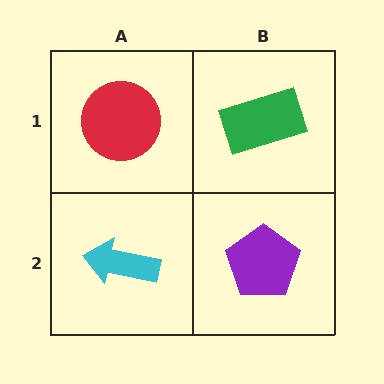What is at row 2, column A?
A cyan arrow.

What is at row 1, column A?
A red circle.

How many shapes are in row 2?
2 shapes.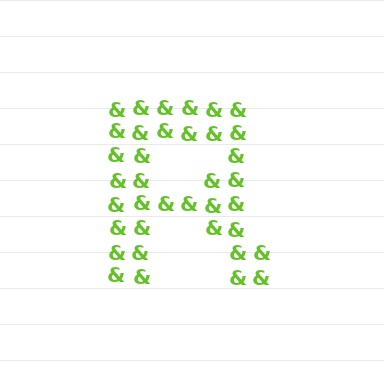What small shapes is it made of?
It is made of small ampersands.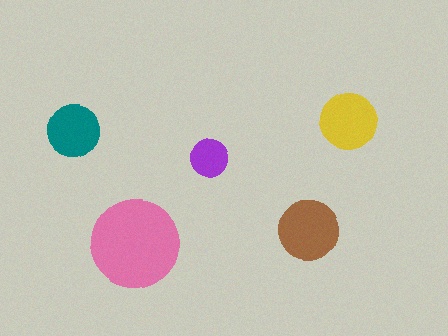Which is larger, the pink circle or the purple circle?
The pink one.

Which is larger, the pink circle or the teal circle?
The pink one.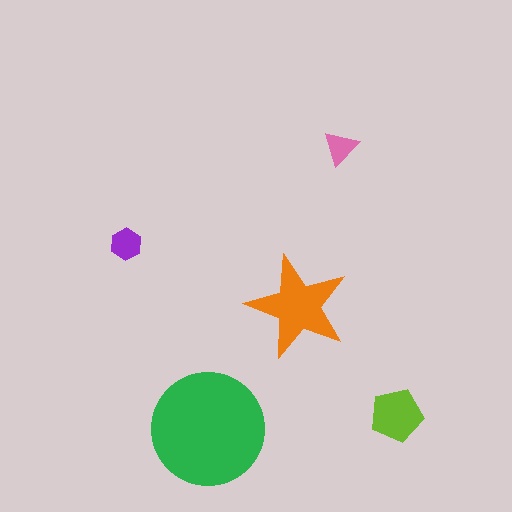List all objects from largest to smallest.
The green circle, the orange star, the lime pentagon, the purple hexagon, the pink triangle.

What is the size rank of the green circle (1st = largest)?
1st.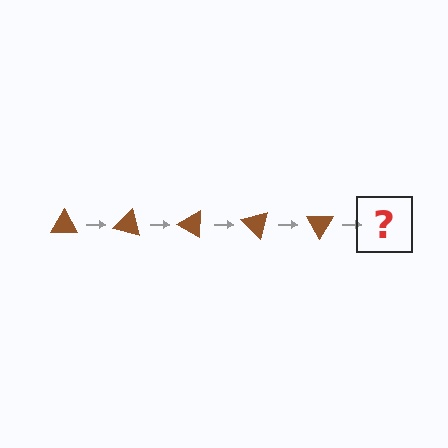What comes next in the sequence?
The next element should be a brown triangle rotated 75 degrees.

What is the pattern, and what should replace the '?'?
The pattern is that the triangle rotates 15 degrees each step. The '?' should be a brown triangle rotated 75 degrees.